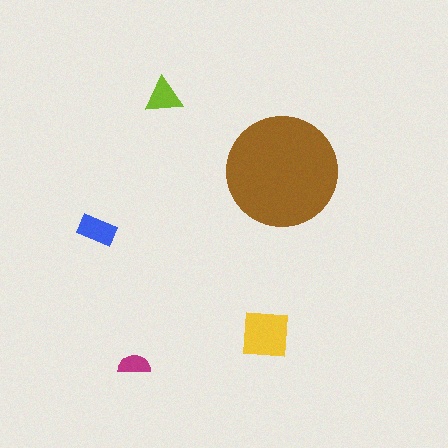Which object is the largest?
The brown circle.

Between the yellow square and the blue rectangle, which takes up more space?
The yellow square.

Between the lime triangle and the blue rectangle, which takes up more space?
The blue rectangle.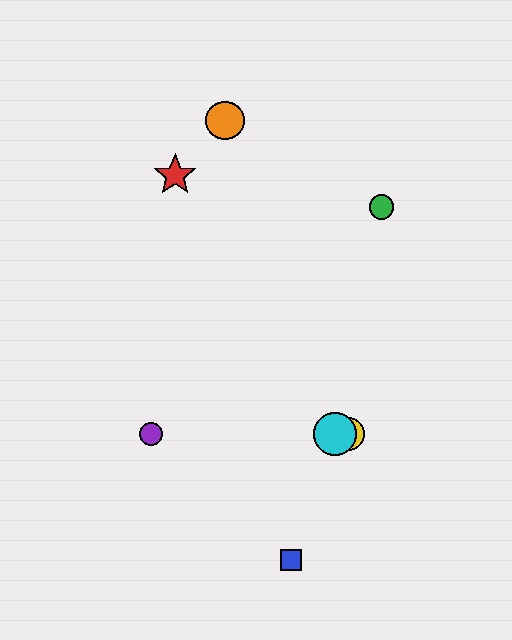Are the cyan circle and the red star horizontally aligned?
No, the cyan circle is at y≈434 and the red star is at y≈175.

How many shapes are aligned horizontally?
3 shapes (the yellow circle, the purple circle, the cyan circle) are aligned horizontally.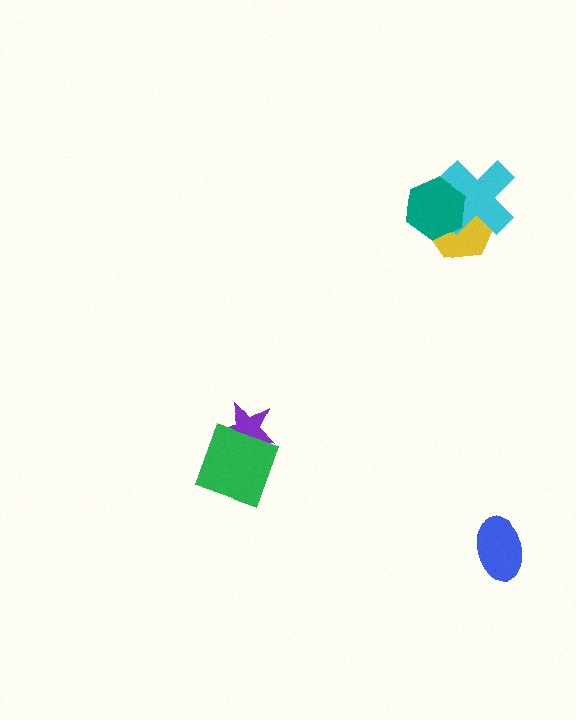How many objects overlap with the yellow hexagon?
2 objects overlap with the yellow hexagon.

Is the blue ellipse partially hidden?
No, no other shape covers it.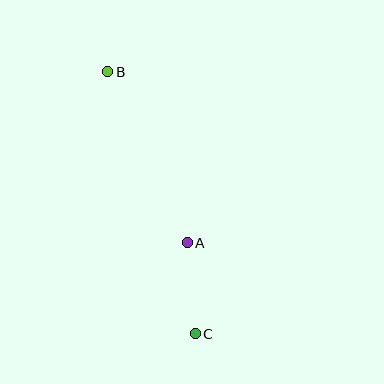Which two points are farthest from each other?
Points B and C are farthest from each other.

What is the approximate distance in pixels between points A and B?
The distance between A and B is approximately 189 pixels.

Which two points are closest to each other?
Points A and C are closest to each other.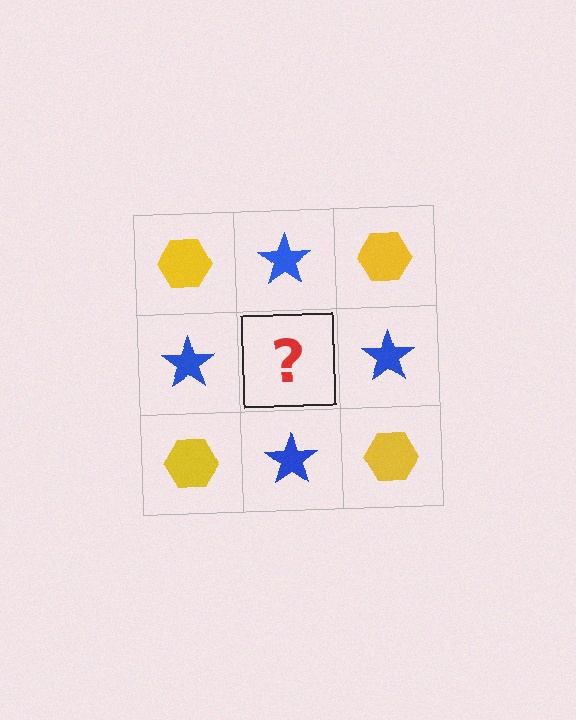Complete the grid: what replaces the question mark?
The question mark should be replaced with a yellow hexagon.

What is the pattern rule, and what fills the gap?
The rule is that it alternates yellow hexagon and blue star in a checkerboard pattern. The gap should be filled with a yellow hexagon.